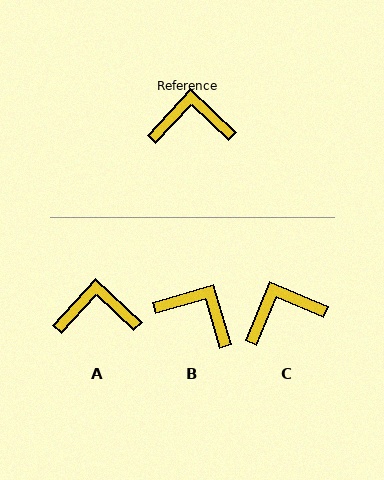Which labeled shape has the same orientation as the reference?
A.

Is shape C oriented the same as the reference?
No, it is off by about 20 degrees.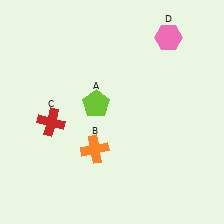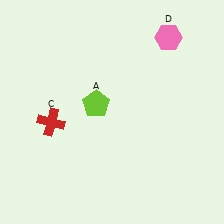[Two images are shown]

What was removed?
The orange cross (B) was removed in Image 2.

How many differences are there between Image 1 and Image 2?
There is 1 difference between the two images.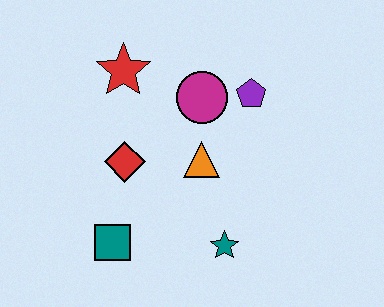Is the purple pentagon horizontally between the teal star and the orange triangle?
No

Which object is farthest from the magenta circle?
The teal square is farthest from the magenta circle.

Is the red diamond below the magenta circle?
Yes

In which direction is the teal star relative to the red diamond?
The teal star is to the right of the red diamond.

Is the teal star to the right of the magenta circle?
Yes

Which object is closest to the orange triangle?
The magenta circle is closest to the orange triangle.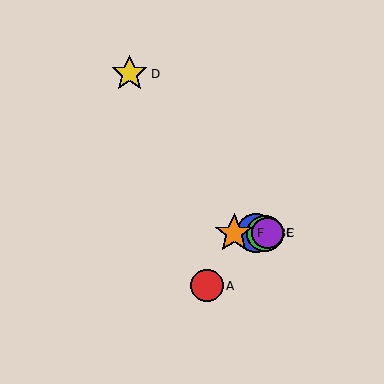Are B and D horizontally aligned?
No, B is at y≈233 and D is at y≈74.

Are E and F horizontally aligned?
Yes, both are at y≈233.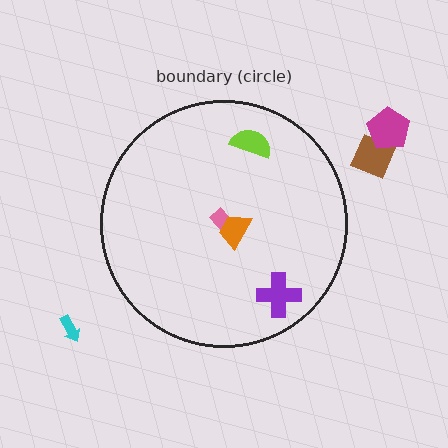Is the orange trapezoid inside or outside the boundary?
Inside.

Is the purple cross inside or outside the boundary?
Inside.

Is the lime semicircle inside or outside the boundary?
Inside.